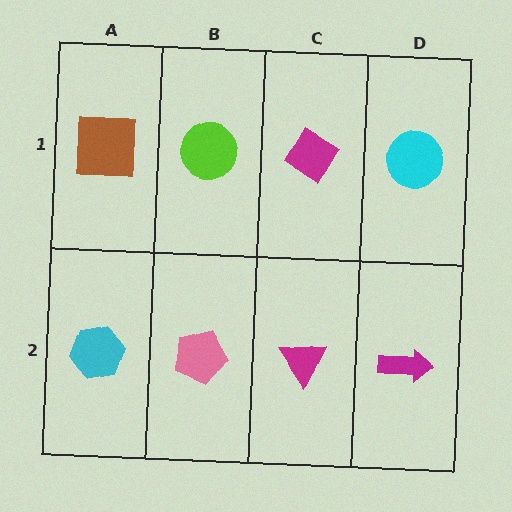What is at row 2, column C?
A magenta triangle.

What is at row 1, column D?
A cyan circle.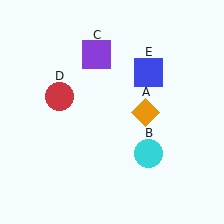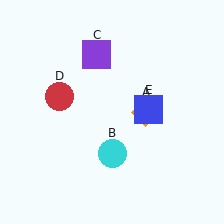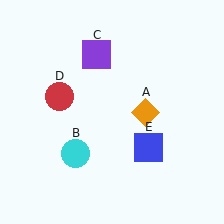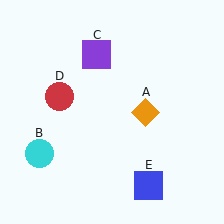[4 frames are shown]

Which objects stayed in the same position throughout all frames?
Orange diamond (object A) and purple square (object C) and red circle (object D) remained stationary.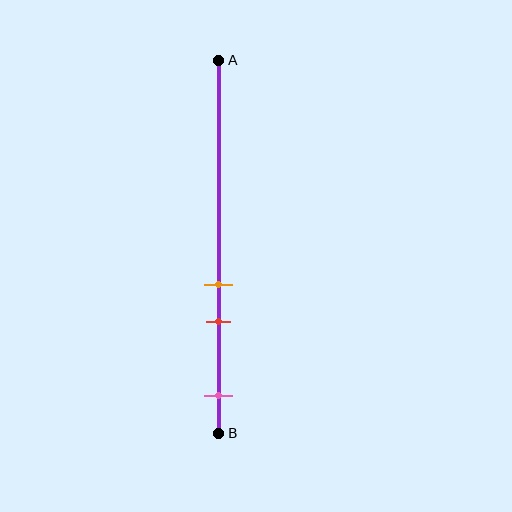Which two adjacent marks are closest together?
The orange and red marks are the closest adjacent pair.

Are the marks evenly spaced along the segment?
No, the marks are not evenly spaced.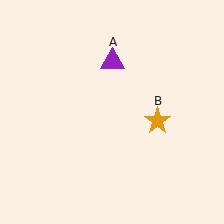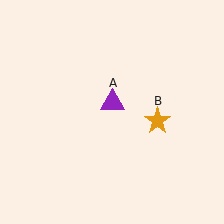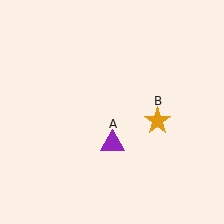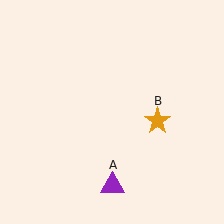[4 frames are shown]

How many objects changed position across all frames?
1 object changed position: purple triangle (object A).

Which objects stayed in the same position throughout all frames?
Orange star (object B) remained stationary.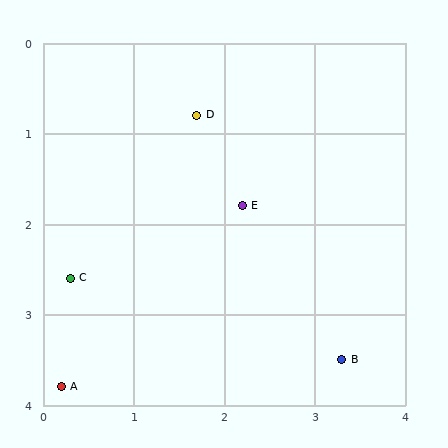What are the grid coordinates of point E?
Point E is at approximately (2.2, 1.8).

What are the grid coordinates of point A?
Point A is at approximately (0.2, 3.8).